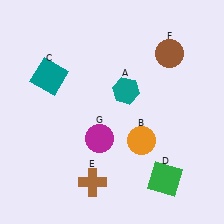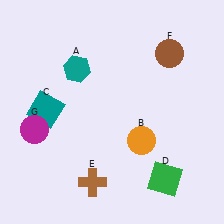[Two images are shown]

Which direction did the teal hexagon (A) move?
The teal hexagon (A) moved left.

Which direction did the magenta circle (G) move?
The magenta circle (G) moved left.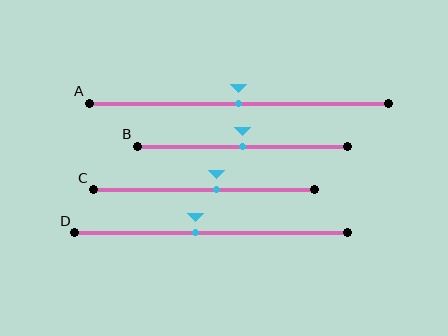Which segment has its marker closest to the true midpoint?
Segment A has its marker closest to the true midpoint.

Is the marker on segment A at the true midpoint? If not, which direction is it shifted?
Yes, the marker on segment A is at the true midpoint.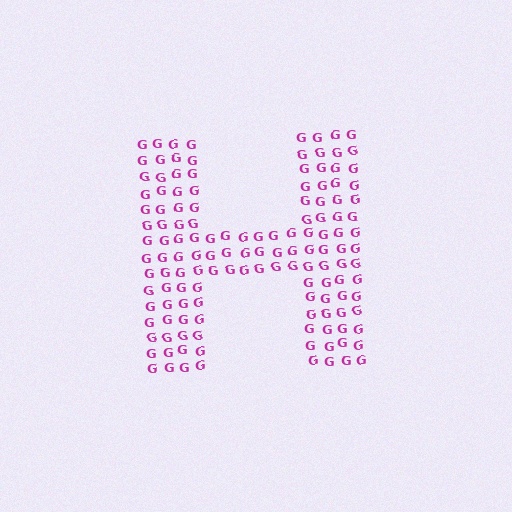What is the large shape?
The large shape is the letter H.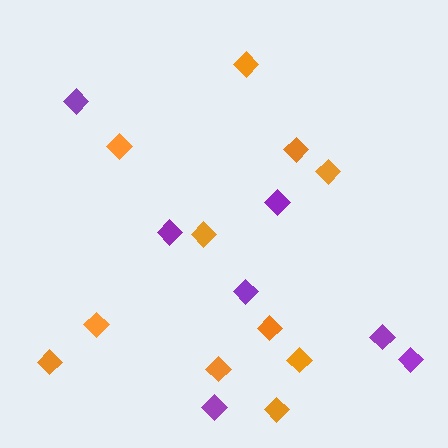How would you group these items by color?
There are 2 groups: one group of purple diamonds (7) and one group of orange diamonds (11).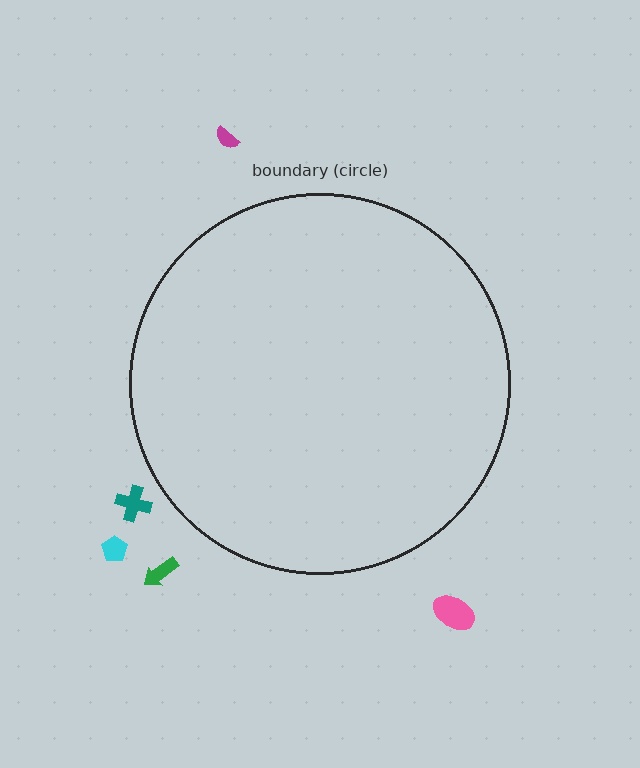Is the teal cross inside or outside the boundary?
Outside.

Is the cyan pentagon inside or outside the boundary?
Outside.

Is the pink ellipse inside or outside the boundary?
Outside.